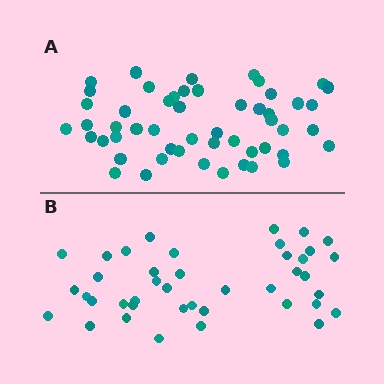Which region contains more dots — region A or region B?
Region A (the top region) has more dots.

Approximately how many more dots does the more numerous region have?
Region A has roughly 12 or so more dots than region B.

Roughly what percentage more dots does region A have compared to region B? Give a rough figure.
About 25% more.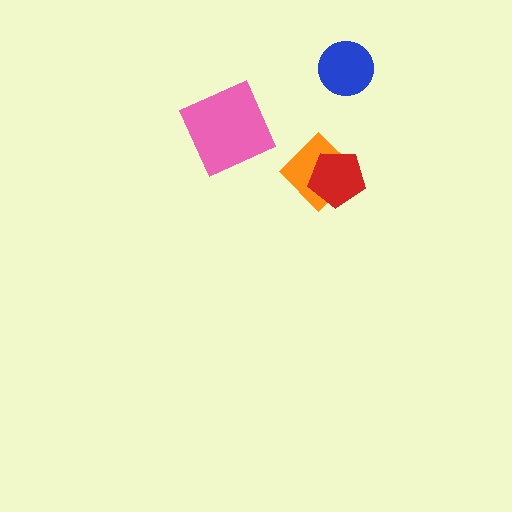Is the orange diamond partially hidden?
Yes, it is partially covered by another shape.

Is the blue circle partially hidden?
No, no other shape covers it.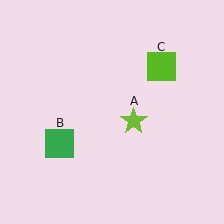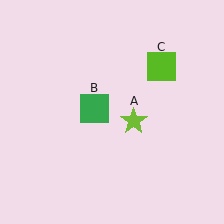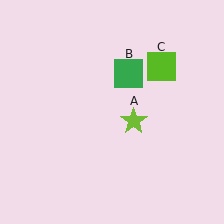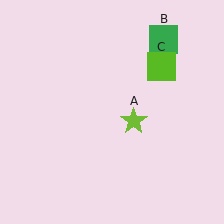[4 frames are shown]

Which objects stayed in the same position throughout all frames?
Lime star (object A) and lime square (object C) remained stationary.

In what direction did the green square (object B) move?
The green square (object B) moved up and to the right.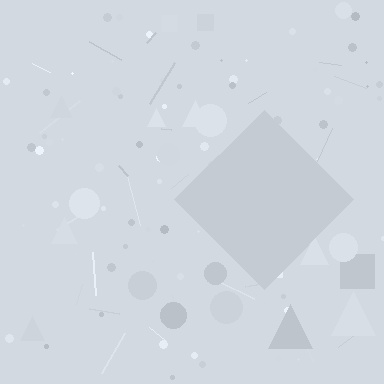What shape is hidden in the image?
A diamond is hidden in the image.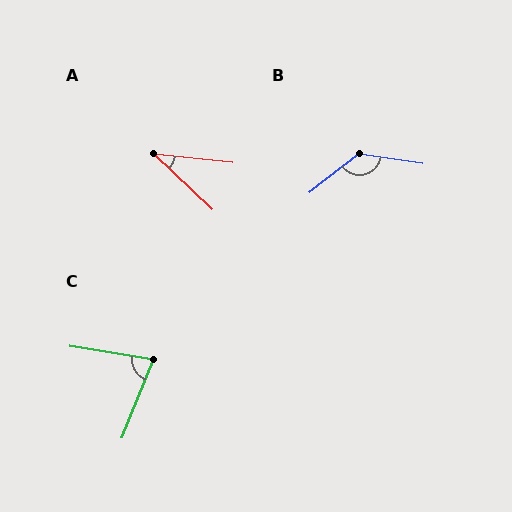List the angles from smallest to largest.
A (37°), C (77°), B (134°).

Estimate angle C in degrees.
Approximately 77 degrees.